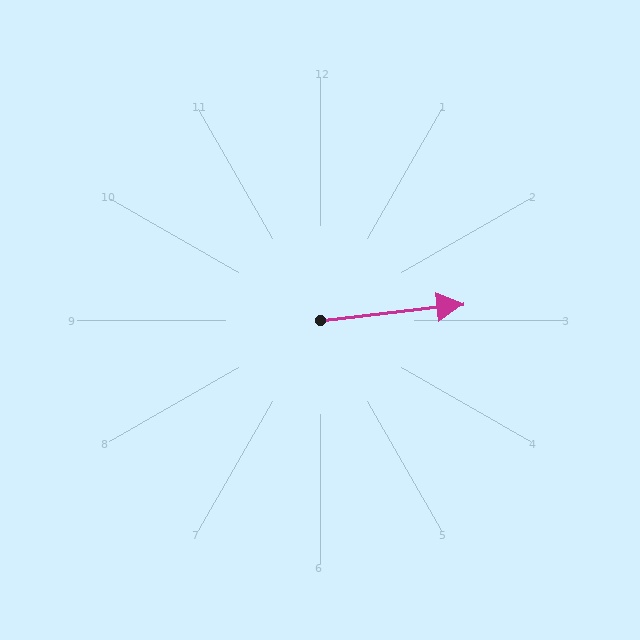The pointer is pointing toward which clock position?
Roughly 3 o'clock.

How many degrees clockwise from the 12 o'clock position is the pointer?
Approximately 84 degrees.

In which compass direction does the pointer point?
East.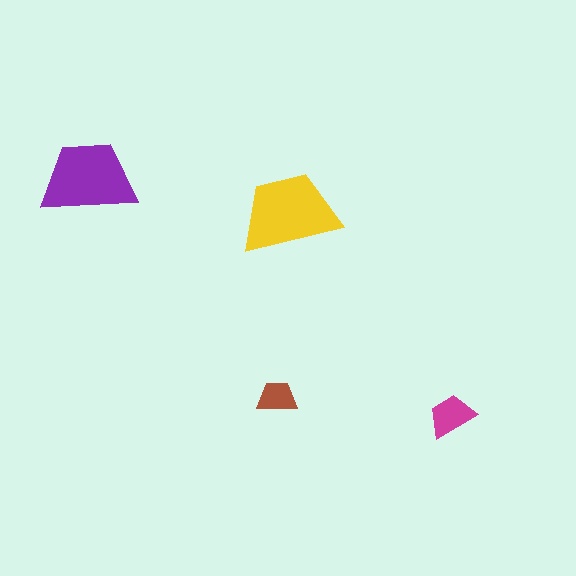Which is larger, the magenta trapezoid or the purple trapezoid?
The purple one.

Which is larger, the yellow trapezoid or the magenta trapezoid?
The yellow one.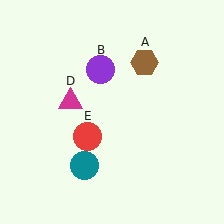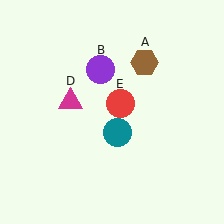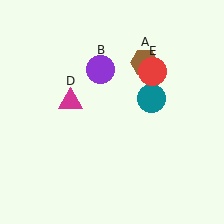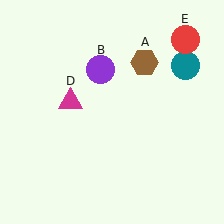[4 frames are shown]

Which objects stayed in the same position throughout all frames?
Brown hexagon (object A) and purple circle (object B) and magenta triangle (object D) remained stationary.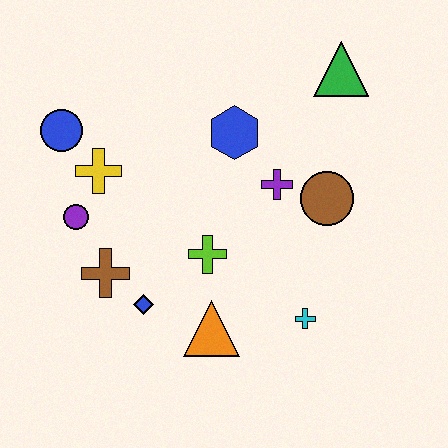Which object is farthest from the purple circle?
The green triangle is farthest from the purple circle.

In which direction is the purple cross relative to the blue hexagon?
The purple cross is below the blue hexagon.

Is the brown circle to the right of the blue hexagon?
Yes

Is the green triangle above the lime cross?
Yes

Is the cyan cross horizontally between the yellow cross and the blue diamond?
No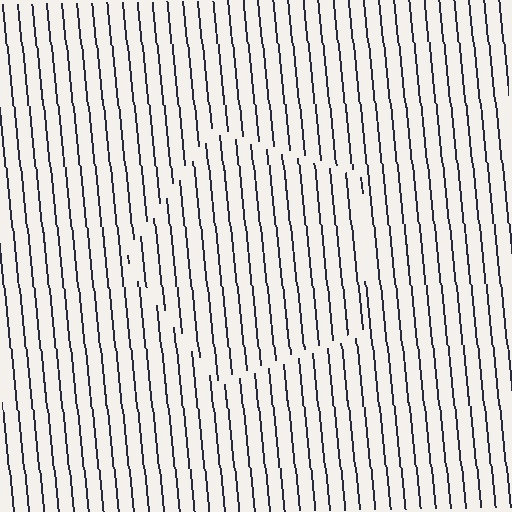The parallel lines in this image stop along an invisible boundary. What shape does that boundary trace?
An illusory pentagon. The interior of the shape contains the same grating, shifted by half a period — the contour is defined by the phase discontinuity where line-ends from the inner and outer gratings abut.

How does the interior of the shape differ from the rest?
The interior of the shape contains the same grating, shifted by half a period — the contour is defined by the phase discontinuity where line-ends from the inner and outer gratings abut.